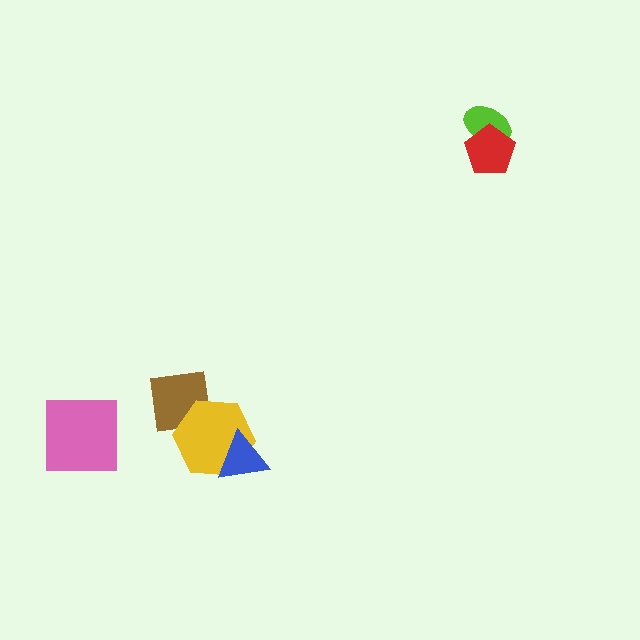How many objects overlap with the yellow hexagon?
2 objects overlap with the yellow hexagon.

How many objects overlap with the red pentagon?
1 object overlaps with the red pentagon.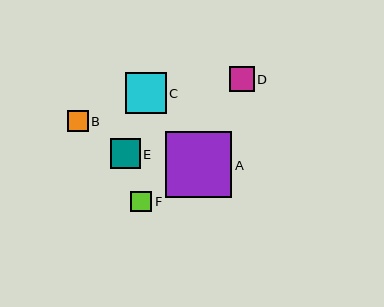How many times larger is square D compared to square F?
Square D is approximately 1.2 times the size of square F.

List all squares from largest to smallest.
From largest to smallest: A, C, E, D, B, F.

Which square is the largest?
Square A is the largest with a size of approximately 66 pixels.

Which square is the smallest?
Square F is the smallest with a size of approximately 21 pixels.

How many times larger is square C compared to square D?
Square C is approximately 1.6 times the size of square D.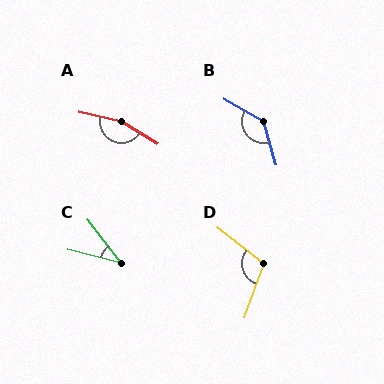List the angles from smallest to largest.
C (38°), D (108°), B (136°), A (162°).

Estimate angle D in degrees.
Approximately 108 degrees.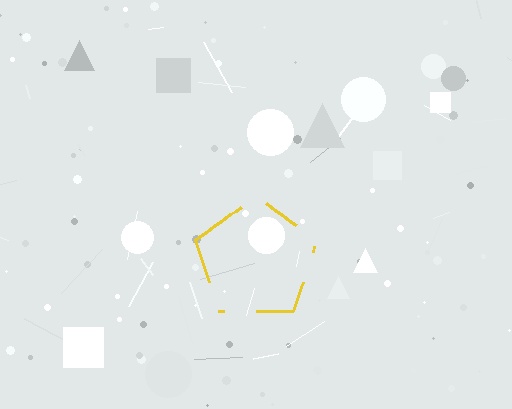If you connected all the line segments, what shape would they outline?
They would outline a pentagon.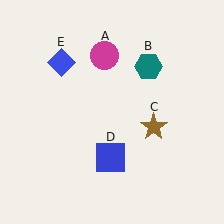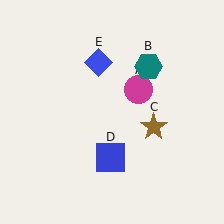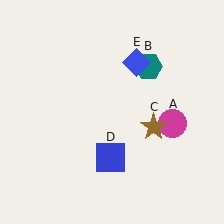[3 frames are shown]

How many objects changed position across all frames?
2 objects changed position: magenta circle (object A), blue diamond (object E).